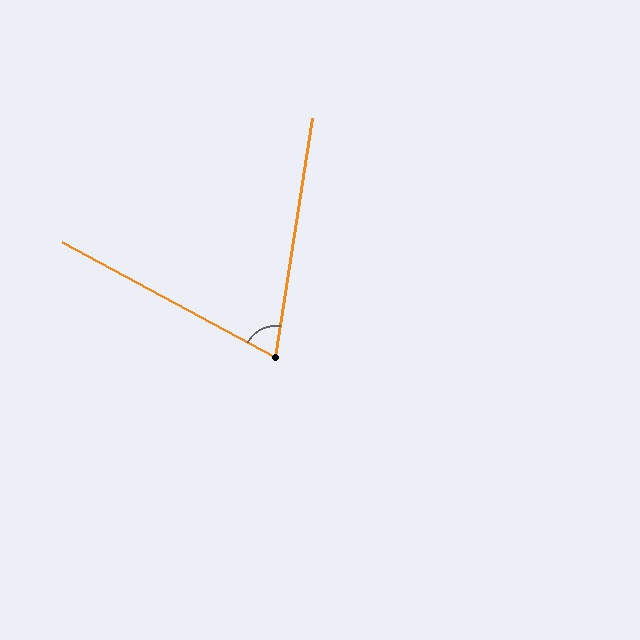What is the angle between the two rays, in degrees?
Approximately 70 degrees.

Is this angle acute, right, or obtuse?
It is acute.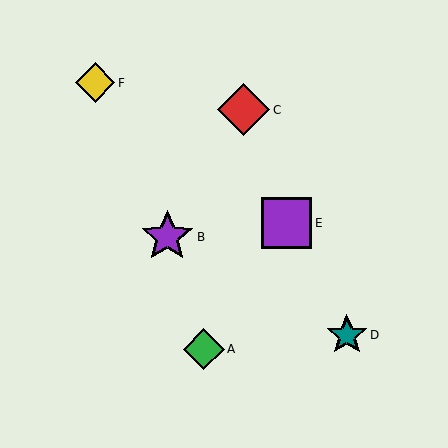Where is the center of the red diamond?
The center of the red diamond is at (244, 110).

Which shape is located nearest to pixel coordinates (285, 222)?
The purple square (labeled E) at (286, 223) is nearest to that location.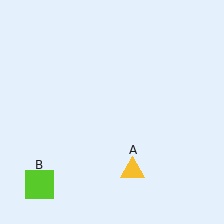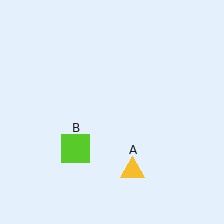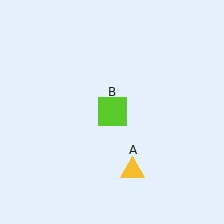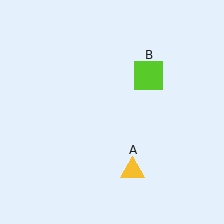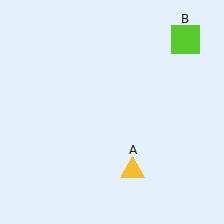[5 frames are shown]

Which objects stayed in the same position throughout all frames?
Yellow triangle (object A) remained stationary.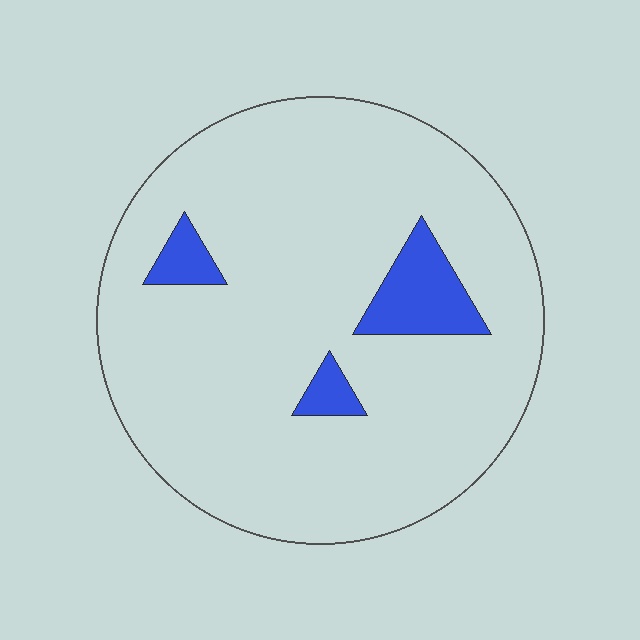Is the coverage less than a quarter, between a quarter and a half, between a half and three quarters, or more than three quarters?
Less than a quarter.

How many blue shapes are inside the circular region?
3.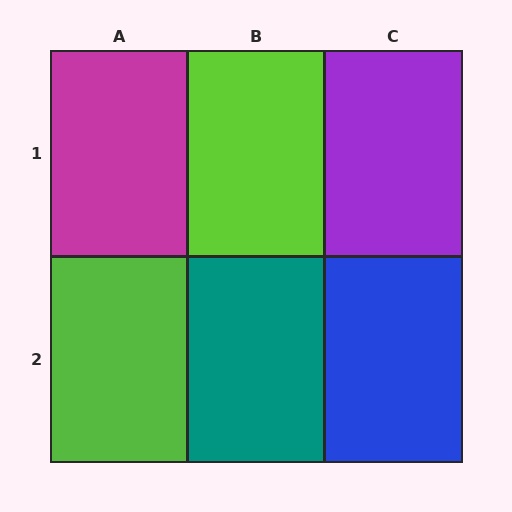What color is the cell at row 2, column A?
Lime.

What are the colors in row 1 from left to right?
Magenta, lime, purple.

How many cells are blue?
1 cell is blue.